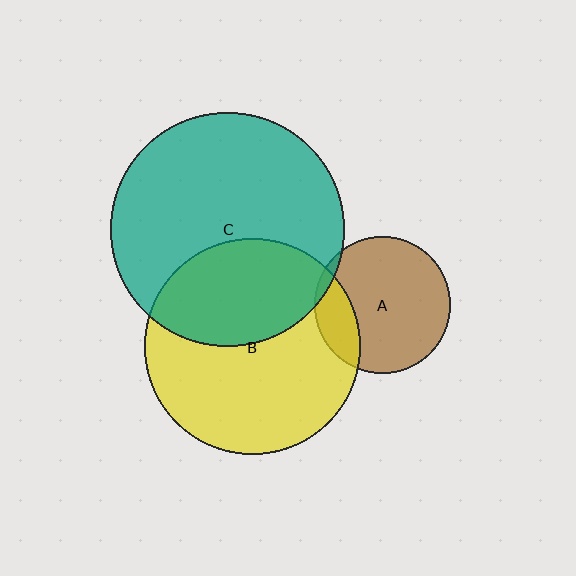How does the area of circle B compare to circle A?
Approximately 2.5 times.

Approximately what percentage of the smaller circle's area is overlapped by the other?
Approximately 40%.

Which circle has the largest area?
Circle C (teal).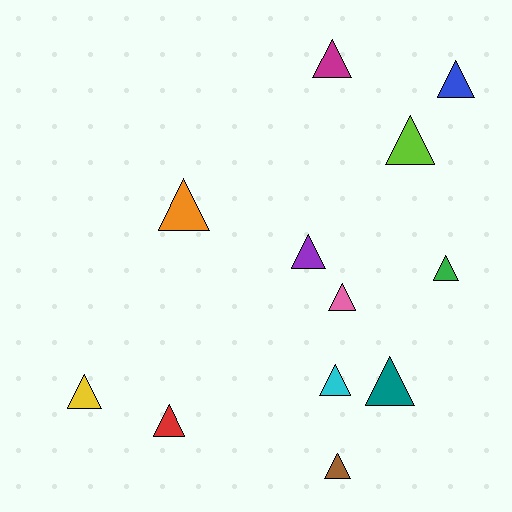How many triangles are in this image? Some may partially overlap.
There are 12 triangles.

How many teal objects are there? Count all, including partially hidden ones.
There is 1 teal object.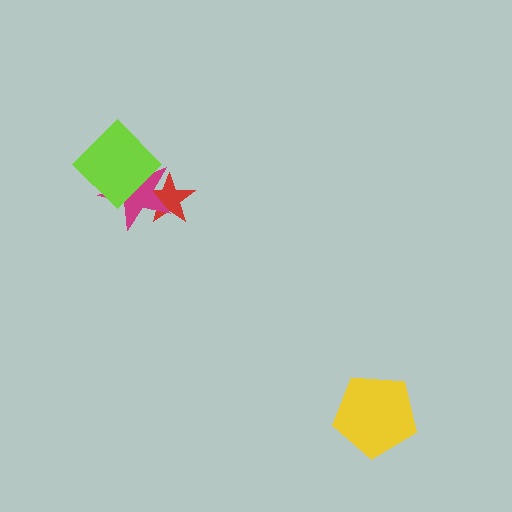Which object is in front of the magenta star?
The lime diamond is in front of the magenta star.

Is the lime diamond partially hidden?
No, no other shape covers it.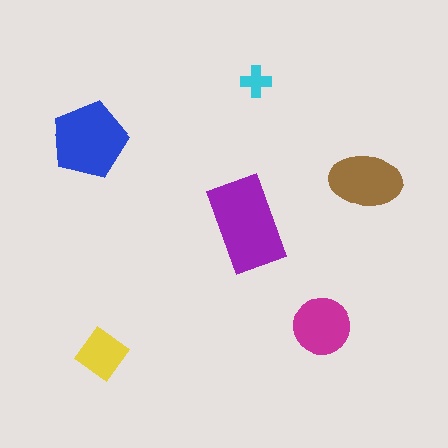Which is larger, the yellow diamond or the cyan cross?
The yellow diamond.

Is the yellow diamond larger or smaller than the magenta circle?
Smaller.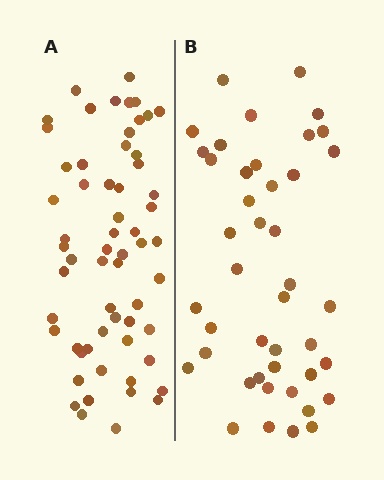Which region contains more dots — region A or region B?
Region A (the left region) has more dots.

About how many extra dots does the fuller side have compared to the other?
Region A has approximately 15 more dots than region B.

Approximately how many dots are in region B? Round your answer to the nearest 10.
About 40 dots. (The exact count is 43, which rounds to 40.)